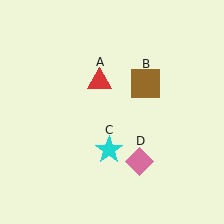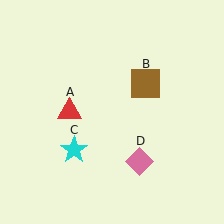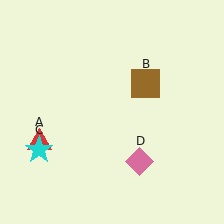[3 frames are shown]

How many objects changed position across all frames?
2 objects changed position: red triangle (object A), cyan star (object C).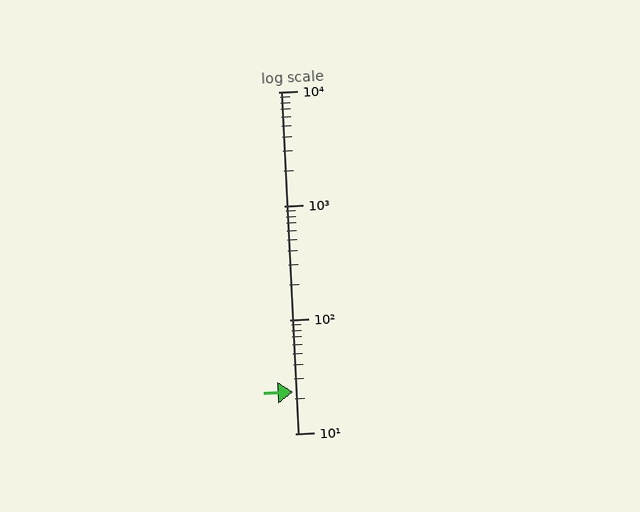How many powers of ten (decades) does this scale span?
The scale spans 3 decades, from 10 to 10000.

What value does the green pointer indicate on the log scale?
The pointer indicates approximately 23.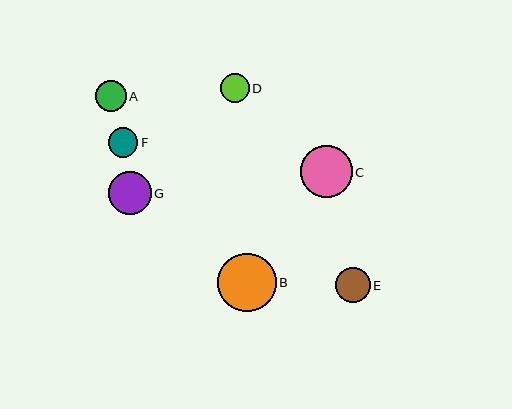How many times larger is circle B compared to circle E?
Circle B is approximately 1.7 times the size of circle E.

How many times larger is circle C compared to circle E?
Circle C is approximately 1.5 times the size of circle E.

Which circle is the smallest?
Circle D is the smallest with a size of approximately 29 pixels.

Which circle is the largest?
Circle B is the largest with a size of approximately 58 pixels.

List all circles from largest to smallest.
From largest to smallest: B, C, G, E, A, F, D.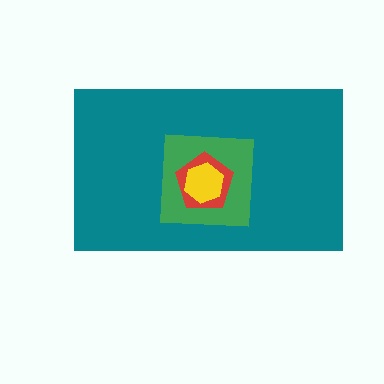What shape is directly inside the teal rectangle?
The green square.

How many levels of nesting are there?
4.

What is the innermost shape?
The yellow hexagon.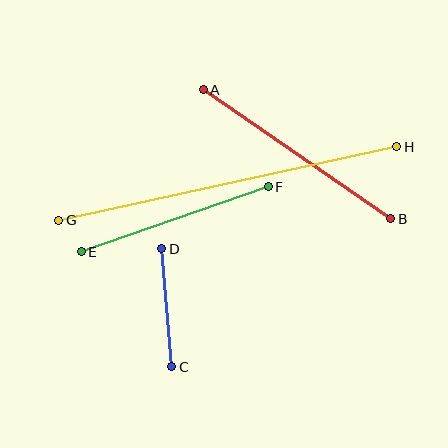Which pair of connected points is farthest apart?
Points G and H are farthest apart.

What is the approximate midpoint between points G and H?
The midpoint is at approximately (228, 183) pixels.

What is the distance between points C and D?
The distance is approximately 118 pixels.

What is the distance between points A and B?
The distance is approximately 227 pixels.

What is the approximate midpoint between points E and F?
The midpoint is at approximately (175, 219) pixels.